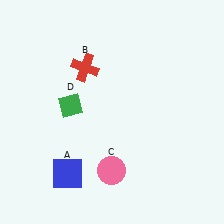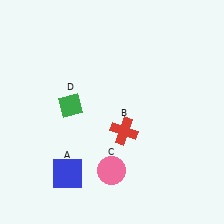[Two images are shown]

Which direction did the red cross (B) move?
The red cross (B) moved down.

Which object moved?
The red cross (B) moved down.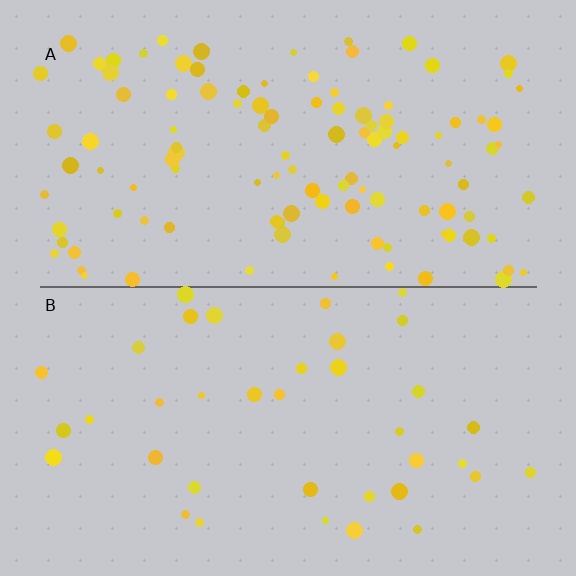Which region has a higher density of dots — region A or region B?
A (the top).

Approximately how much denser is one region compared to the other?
Approximately 3.0× — region A over region B.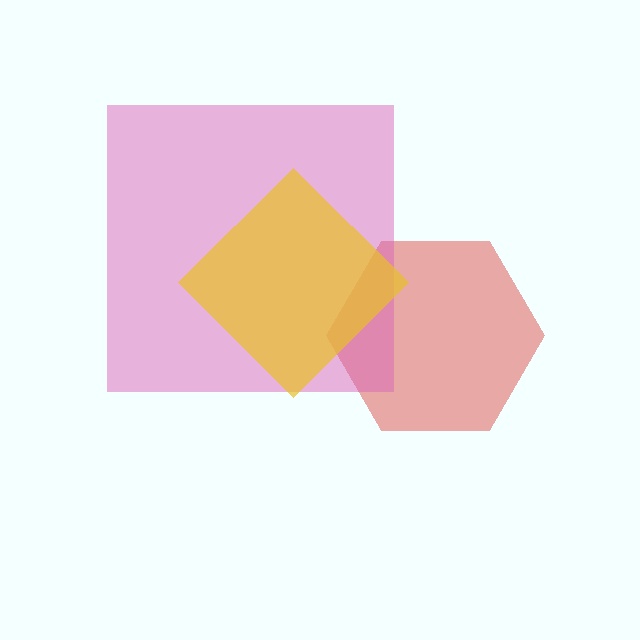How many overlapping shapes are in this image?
There are 3 overlapping shapes in the image.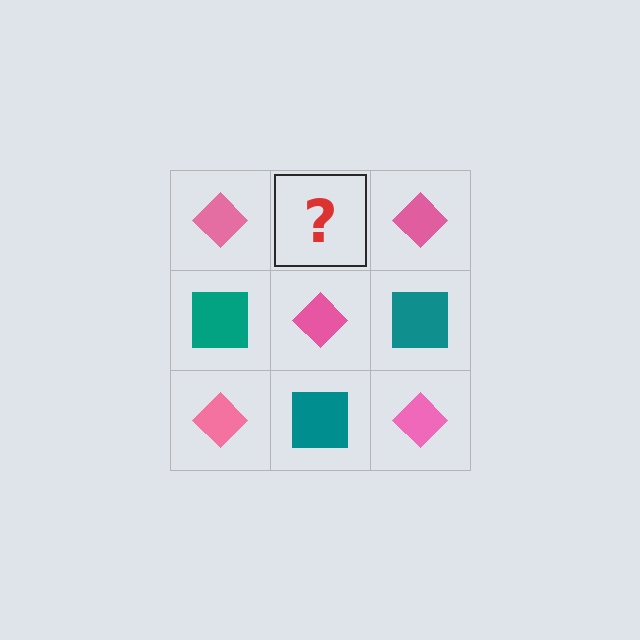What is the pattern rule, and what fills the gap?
The rule is that it alternates pink diamond and teal square in a checkerboard pattern. The gap should be filled with a teal square.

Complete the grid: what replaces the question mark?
The question mark should be replaced with a teal square.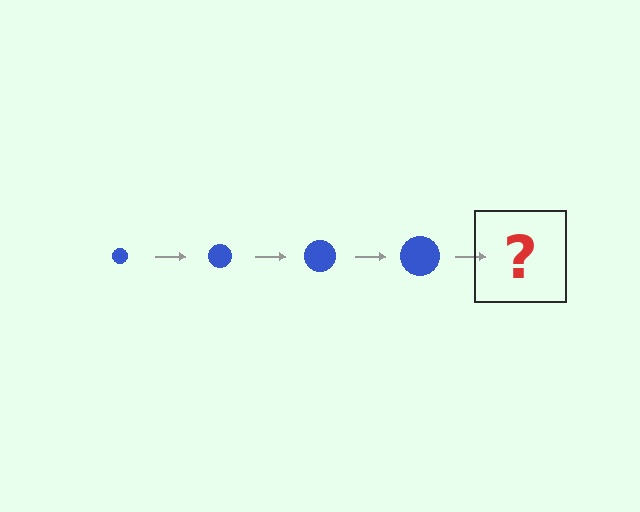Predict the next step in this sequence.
The next step is a blue circle, larger than the previous one.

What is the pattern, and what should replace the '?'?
The pattern is that the circle gets progressively larger each step. The '?' should be a blue circle, larger than the previous one.